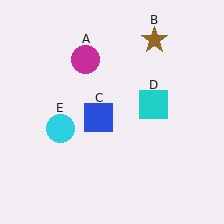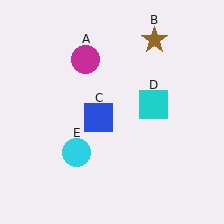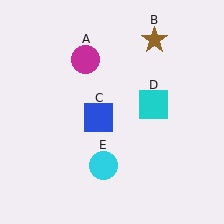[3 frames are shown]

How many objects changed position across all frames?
1 object changed position: cyan circle (object E).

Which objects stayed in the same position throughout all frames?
Magenta circle (object A) and brown star (object B) and blue square (object C) and cyan square (object D) remained stationary.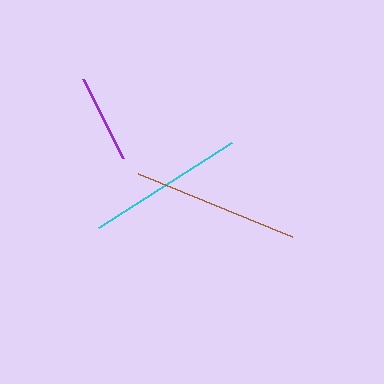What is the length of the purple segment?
The purple segment is approximately 89 pixels long.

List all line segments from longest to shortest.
From longest to shortest: brown, cyan, purple.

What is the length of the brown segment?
The brown segment is approximately 165 pixels long.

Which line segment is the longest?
The brown line is the longest at approximately 165 pixels.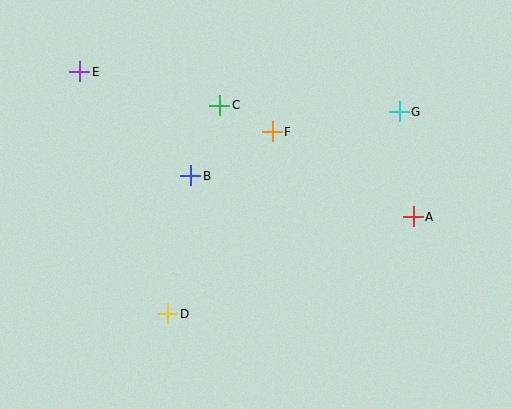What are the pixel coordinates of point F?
Point F is at (272, 132).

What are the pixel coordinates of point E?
Point E is at (80, 72).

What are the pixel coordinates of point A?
Point A is at (413, 217).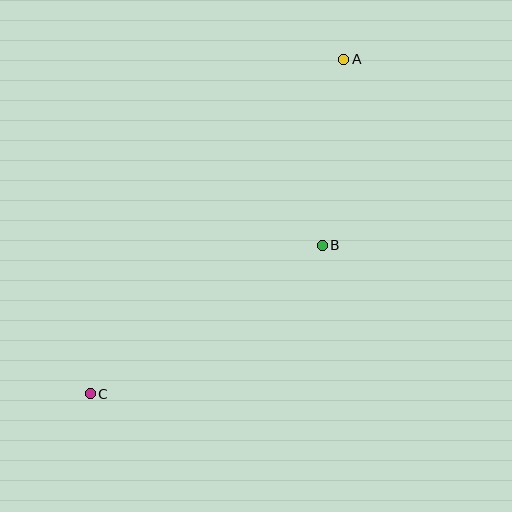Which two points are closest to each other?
Points A and B are closest to each other.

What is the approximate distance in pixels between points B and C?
The distance between B and C is approximately 276 pixels.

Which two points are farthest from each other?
Points A and C are farthest from each other.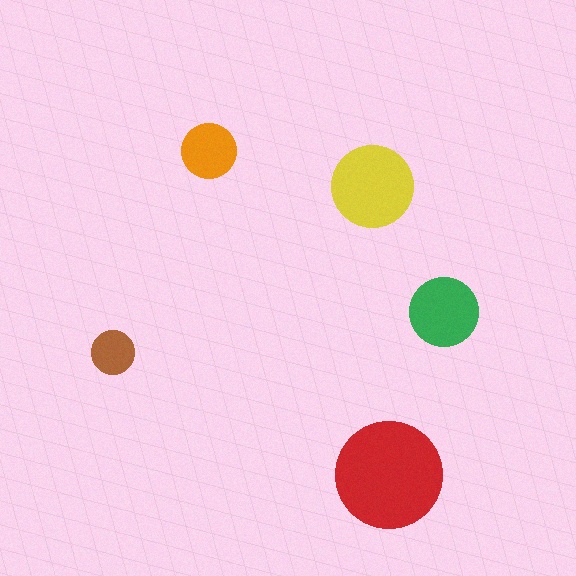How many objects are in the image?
There are 5 objects in the image.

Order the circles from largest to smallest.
the red one, the yellow one, the green one, the orange one, the brown one.